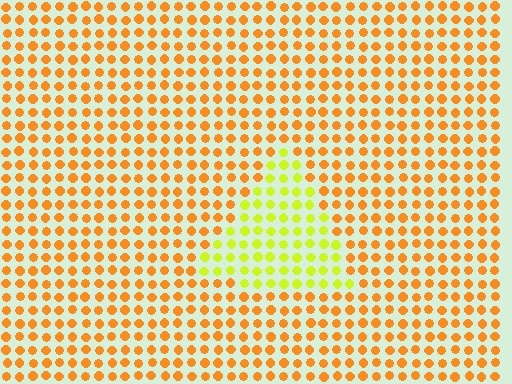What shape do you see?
I see a triangle.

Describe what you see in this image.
The image is filled with small orange elements in a uniform arrangement. A triangle-shaped region is visible where the elements are tinted to a slightly different hue, forming a subtle color boundary.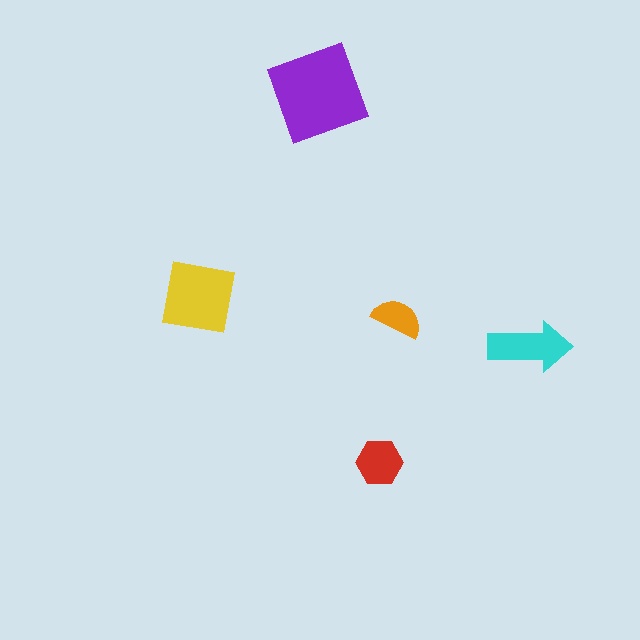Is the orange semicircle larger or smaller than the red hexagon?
Smaller.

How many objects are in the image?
There are 5 objects in the image.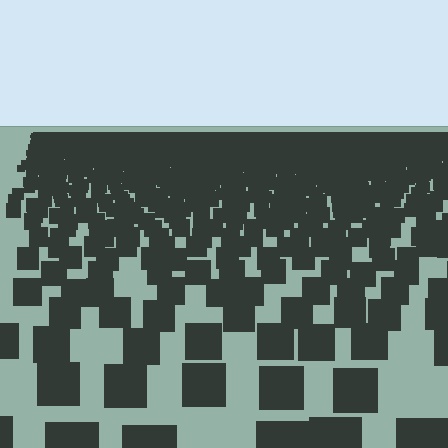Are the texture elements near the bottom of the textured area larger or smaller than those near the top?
Larger. Near the bottom, elements are closer to the viewer and appear at a bigger on-screen size.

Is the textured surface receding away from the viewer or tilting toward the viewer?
The surface is receding away from the viewer. Texture elements get smaller and denser toward the top.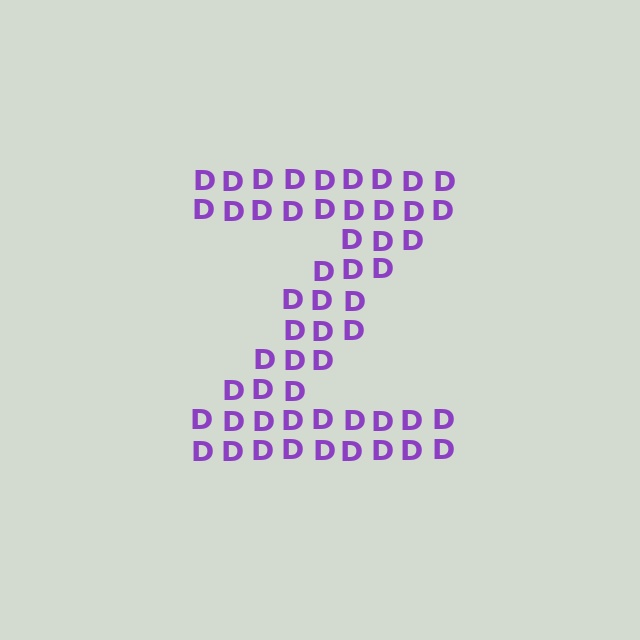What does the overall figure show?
The overall figure shows the letter Z.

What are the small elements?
The small elements are letter D's.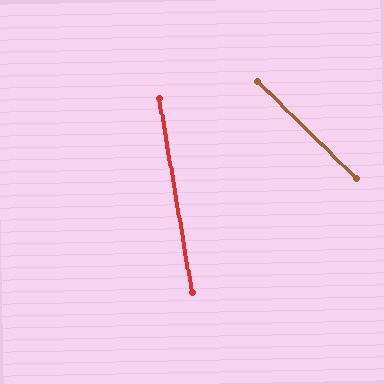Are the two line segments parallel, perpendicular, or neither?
Neither parallel nor perpendicular — they differ by about 36°.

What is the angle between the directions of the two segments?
Approximately 36 degrees.